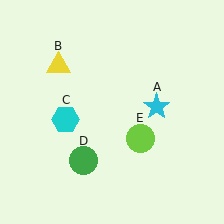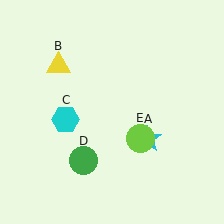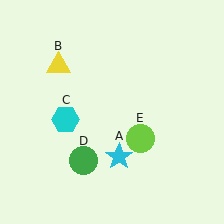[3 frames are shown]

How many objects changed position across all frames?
1 object changed position: cyan star (object A).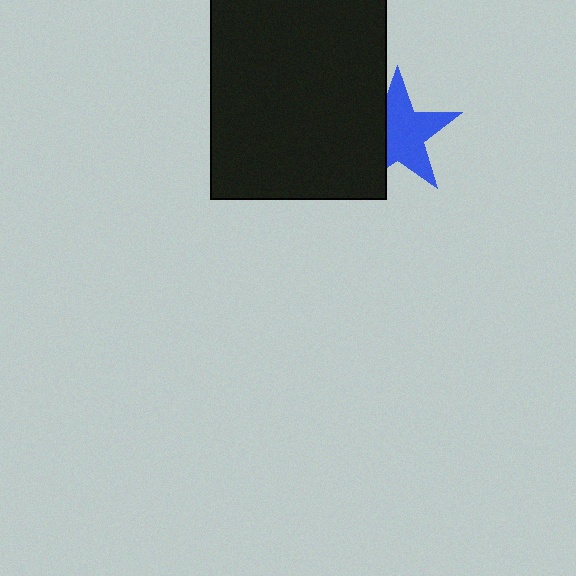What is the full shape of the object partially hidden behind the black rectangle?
The partially hidden object is a blue star.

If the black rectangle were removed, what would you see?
You would see the complete blue star.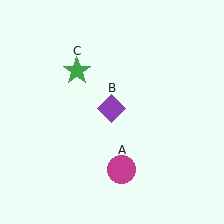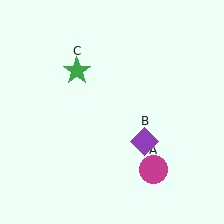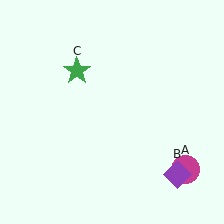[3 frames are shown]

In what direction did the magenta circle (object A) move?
The magenta circle (object A) moved right.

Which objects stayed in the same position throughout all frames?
Green star (object C) remained stationary.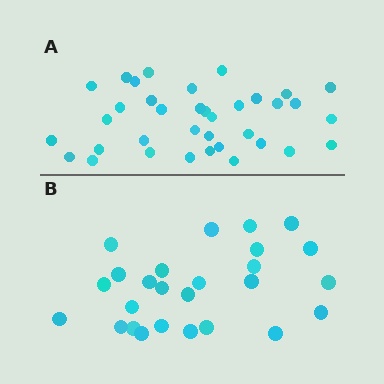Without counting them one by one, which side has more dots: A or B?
Region A (the top region) has more dots.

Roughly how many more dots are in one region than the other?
Region A has roughly 10 or so more dots than region B.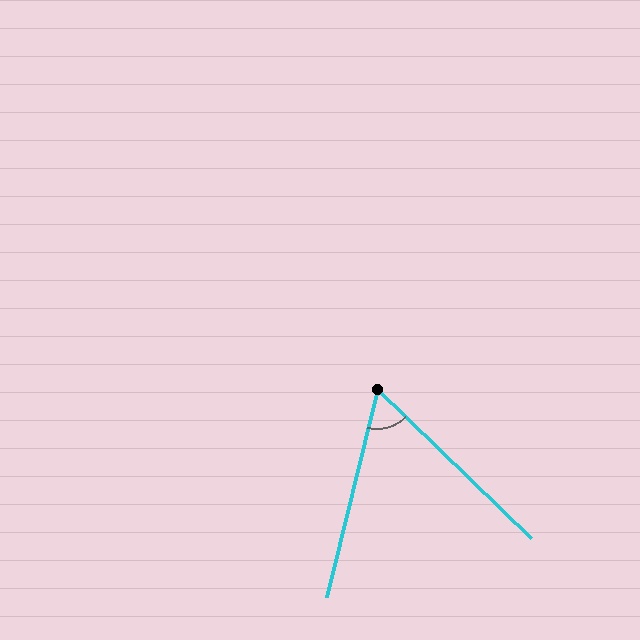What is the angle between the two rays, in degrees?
Approximately 60 degrees.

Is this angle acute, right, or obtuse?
It is acute.